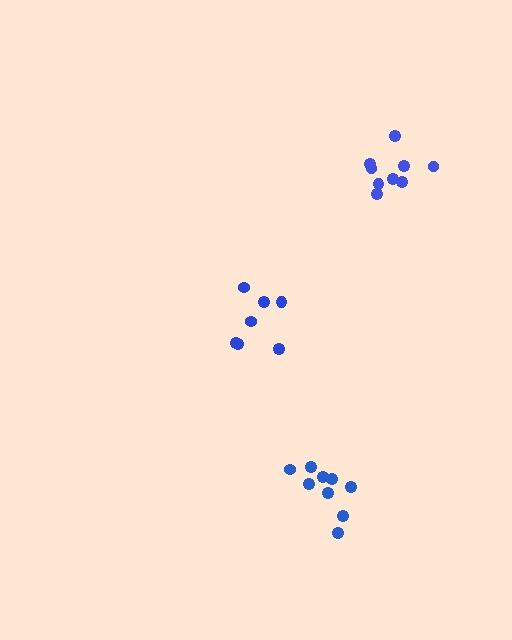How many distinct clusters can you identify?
There are 3 distinct clusters.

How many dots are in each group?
Group 1: 7 dots, Group 2: 9 dots, Group 3: 9 dots (25 total).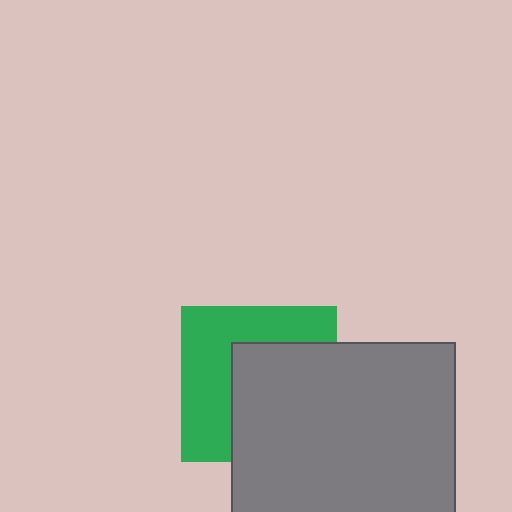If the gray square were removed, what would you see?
You would see the complete green square.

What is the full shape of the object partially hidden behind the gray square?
The partially hidden object is a green square.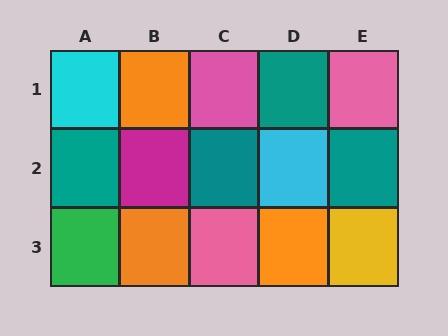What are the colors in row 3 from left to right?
Green, orange, pink, orange, yellow.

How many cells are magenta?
1 cell is magenta.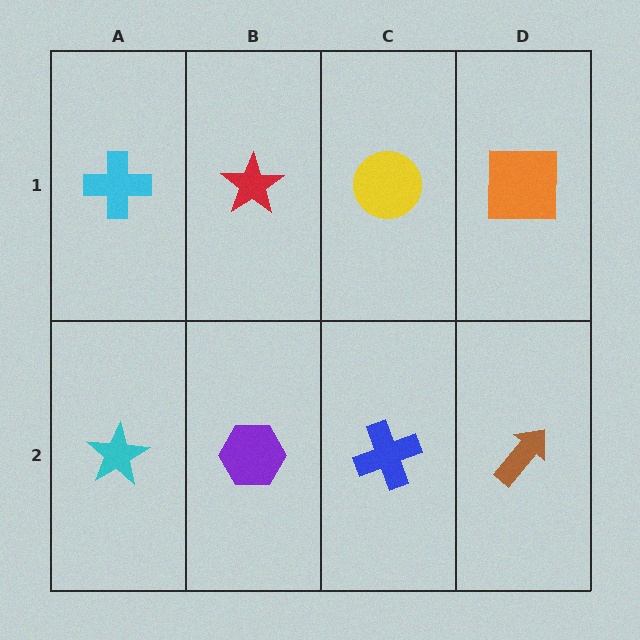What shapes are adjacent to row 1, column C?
A blue cross (row 2, column C), a red star (row 1, column B), an orange square (row 1, column D).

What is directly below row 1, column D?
A brown arrow.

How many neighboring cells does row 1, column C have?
3.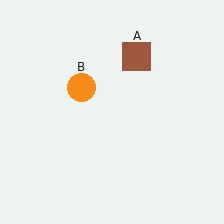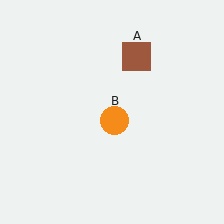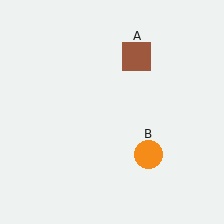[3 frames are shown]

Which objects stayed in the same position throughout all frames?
Brown square (object A) remained stationary.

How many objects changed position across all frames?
1 object changed position: orange circle (object B).